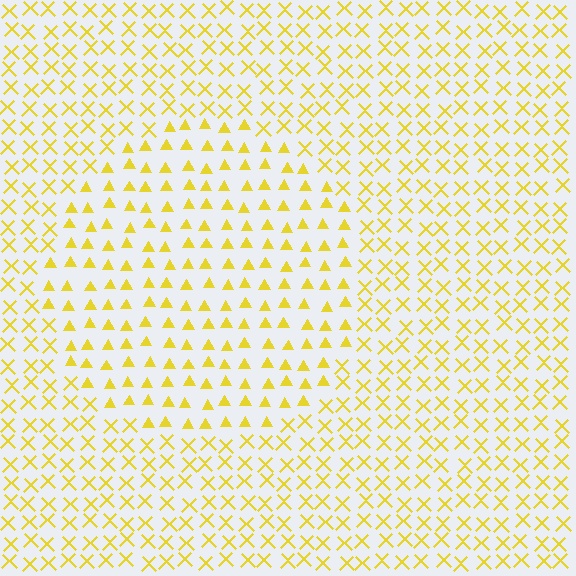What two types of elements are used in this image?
The image uses triangles inside the circle region and X marks outside it.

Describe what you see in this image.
The image is filled with small yellow elements arranged in a uniform grid. A circle-shaped region contains triangles, while the surrounding area contains X marks. The boundary is defined purely by the change in element shape.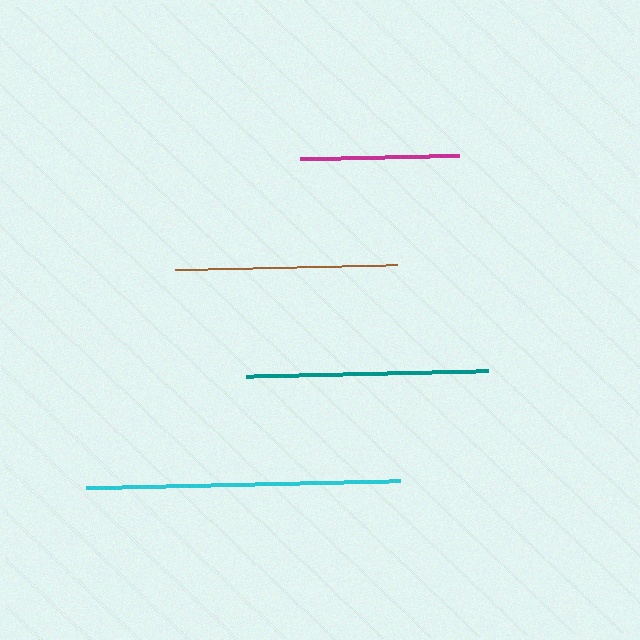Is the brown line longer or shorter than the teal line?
The teal line is longer than the brown line.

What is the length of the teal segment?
The teal segment is approximately 242 pixels long.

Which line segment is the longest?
The cyan line is the longest at approximately 314 pixels.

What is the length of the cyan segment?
The cyan segment is approximately 314 pixels long.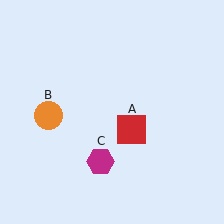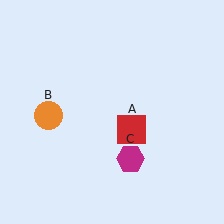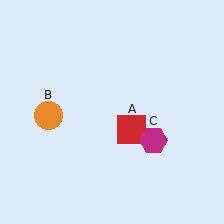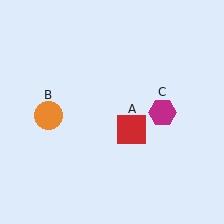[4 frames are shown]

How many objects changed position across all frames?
1 object changed position: magenta hexagon (object C).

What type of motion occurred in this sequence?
The magenta hexagon (object C) rotated counterclockwise around the center of the scene.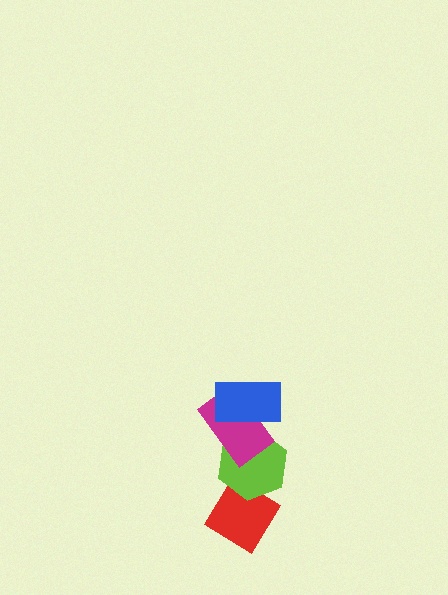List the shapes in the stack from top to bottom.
From top to bottom: the blue rectangle, the magenta rectangle, the lime hexagon, the red diamond.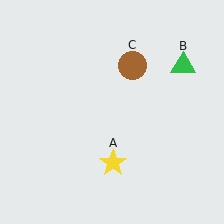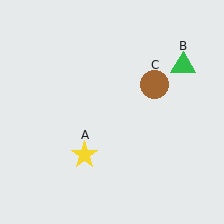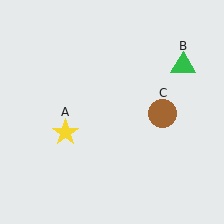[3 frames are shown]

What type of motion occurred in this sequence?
The yellow star (object A), brown circle (object C) rotated clockwise around the center of the scene.